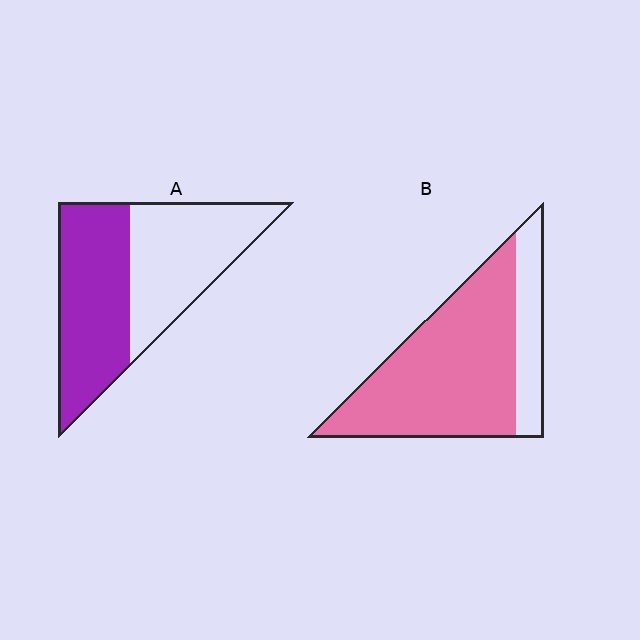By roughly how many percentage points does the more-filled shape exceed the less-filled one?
By roughly 25 percentage points (B over A).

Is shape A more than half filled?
Roughly half.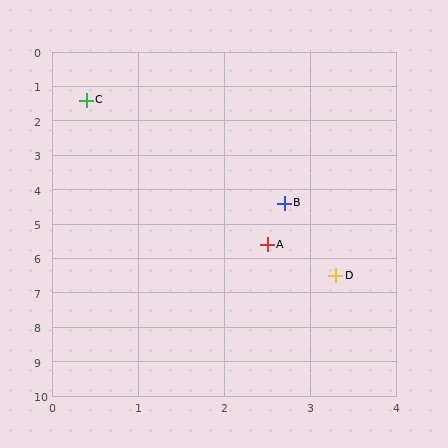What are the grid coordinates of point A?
Point A is at approximately (2.5, 5.6).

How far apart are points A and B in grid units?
Points A and B are about 1.2 grid units apart.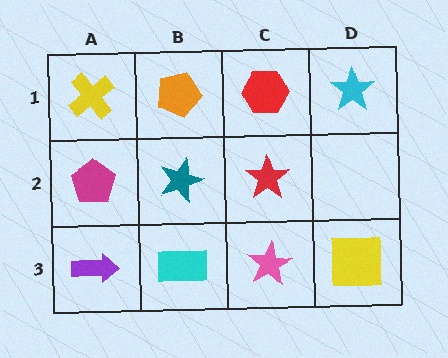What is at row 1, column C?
A red hexagon.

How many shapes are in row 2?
3 shapes.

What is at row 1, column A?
A yellow cross.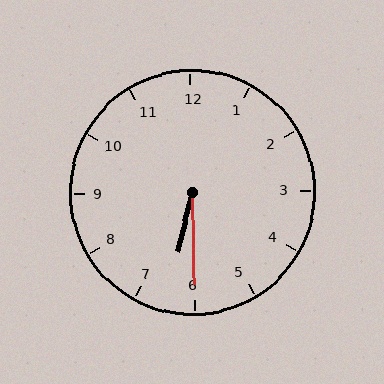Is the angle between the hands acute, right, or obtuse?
It is acute.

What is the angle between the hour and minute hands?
Approximately 15 degrees.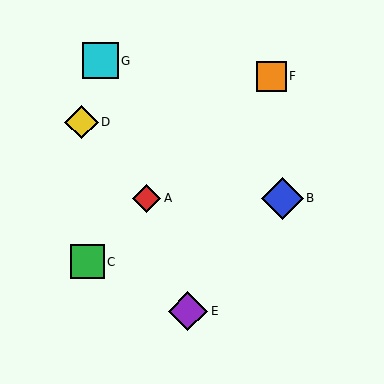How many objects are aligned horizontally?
2 objects (A, B) are aligned horizontally.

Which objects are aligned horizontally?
Objects A, B are aligned horizontally.